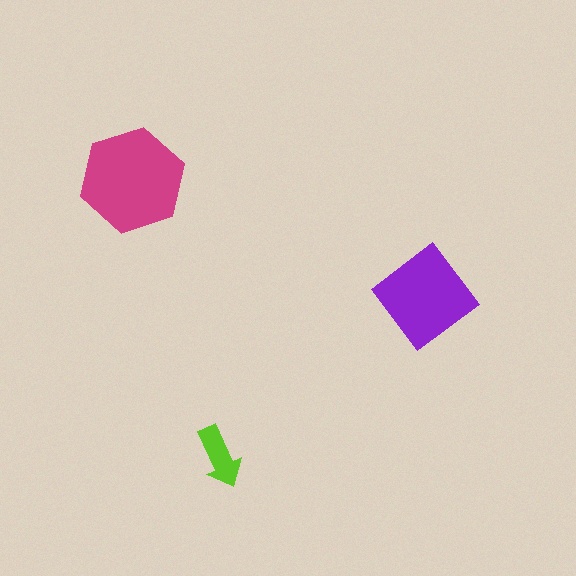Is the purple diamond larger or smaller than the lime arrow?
Larger.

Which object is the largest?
The magenta hexagon.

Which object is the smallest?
The lime arrow.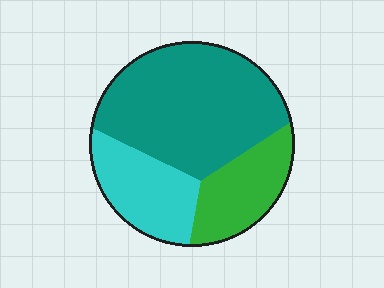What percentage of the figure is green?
Green takes up about one fifth (1/5) of the figure.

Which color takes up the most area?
Teal, at roughly 55%.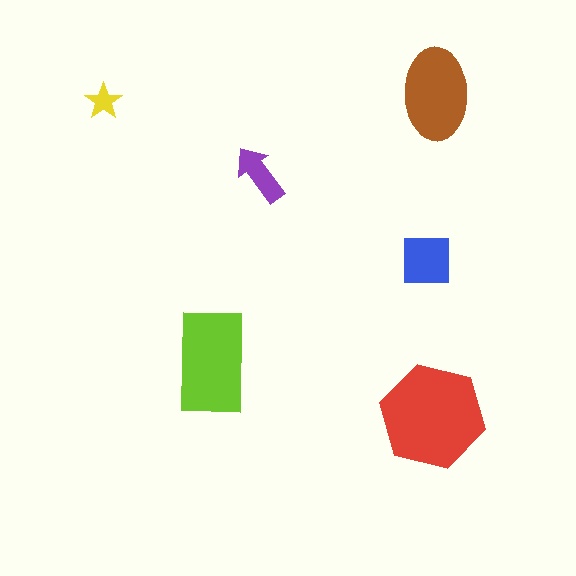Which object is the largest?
The red hexagon.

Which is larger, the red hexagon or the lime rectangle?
The red hexagon.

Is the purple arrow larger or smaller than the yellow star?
Larger.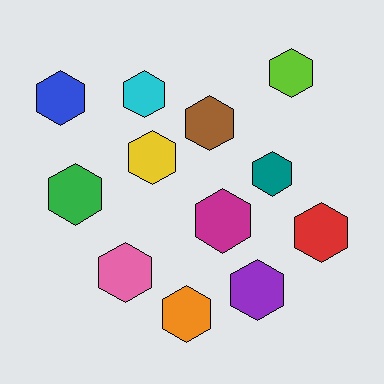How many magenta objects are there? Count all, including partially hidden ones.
There is 1 magenta object.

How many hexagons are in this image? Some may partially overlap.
There are 12 hexagons.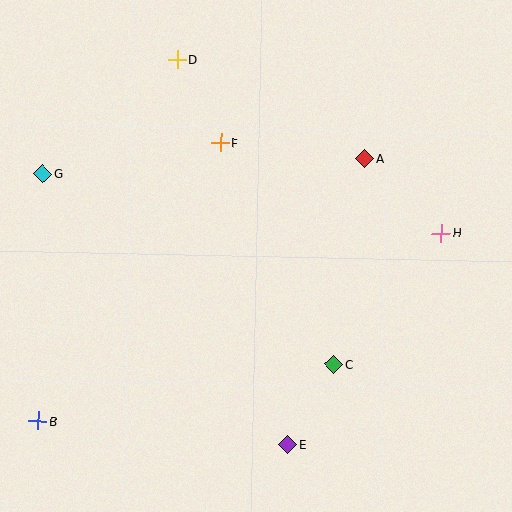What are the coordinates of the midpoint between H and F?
The midpoint between H and F is at (331, 188).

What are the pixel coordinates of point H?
Point H is at (442, 233).